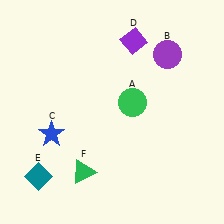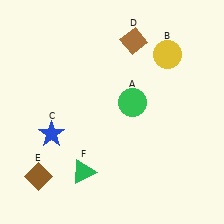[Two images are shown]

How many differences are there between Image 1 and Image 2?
There are 3 differences between the two images.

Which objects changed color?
B changed from purple to yellow. D changed from purple to brown. E changed from teal to brown.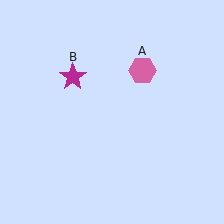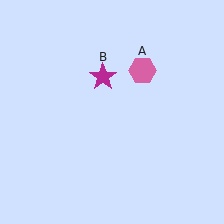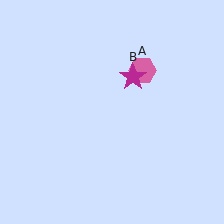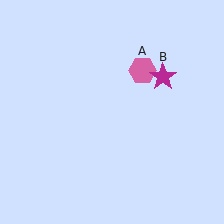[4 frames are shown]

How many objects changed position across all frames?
1 object changed position: magenta star (object B).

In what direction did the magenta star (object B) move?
The magenta star (object B) moved right.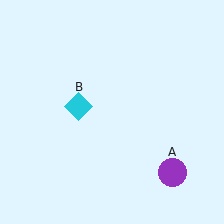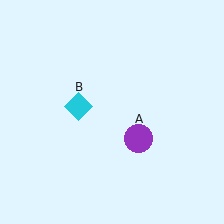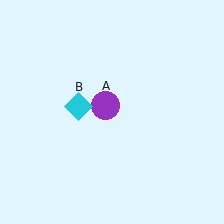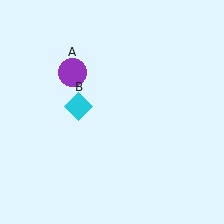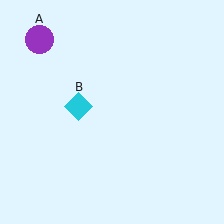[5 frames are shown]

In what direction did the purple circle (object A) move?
The purple circle (object A) moved up and to the left.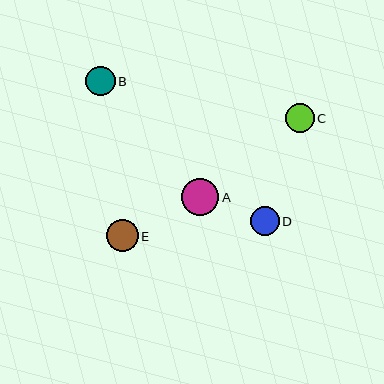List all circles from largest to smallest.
From largest to smallest: A, E, B, C, D.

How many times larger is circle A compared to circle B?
Circle A is approximately 1.2 times the size of circle B.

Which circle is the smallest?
Circle D is the smallest with a size of approximately 29 pixels.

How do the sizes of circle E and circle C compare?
Circle E and circle C are approximately the same size.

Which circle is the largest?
Circle A is the largest with a size of approximately 37 pixels.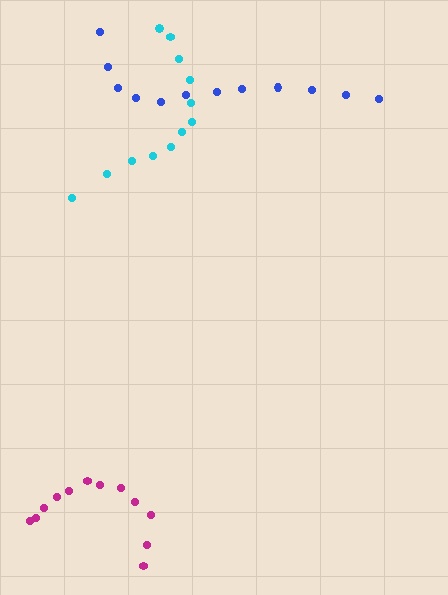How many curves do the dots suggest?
There are 3 distinct paths.